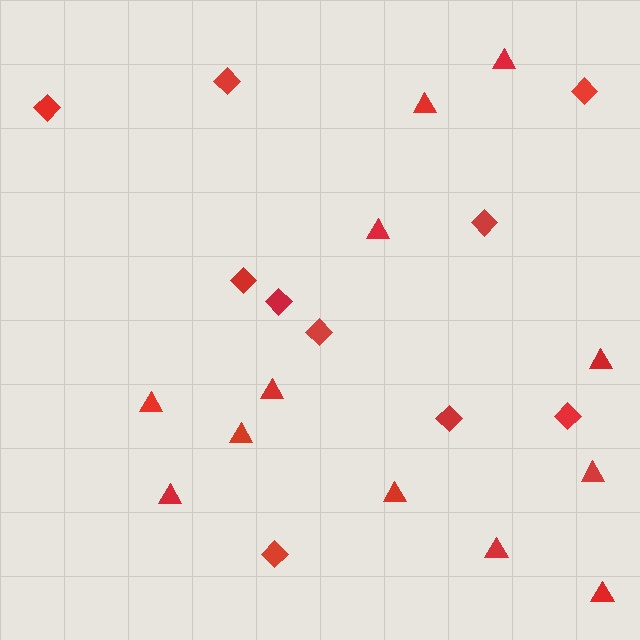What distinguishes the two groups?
There are 2 groups: one group of diamonds (10) and one group of triangles (12).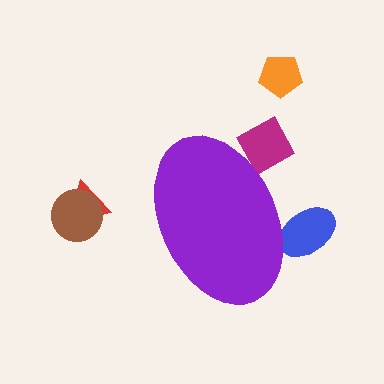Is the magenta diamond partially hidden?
Yes, the magenta diamond is partially hidden behind the purple ellipse.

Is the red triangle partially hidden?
No, the red triangle is fully visible.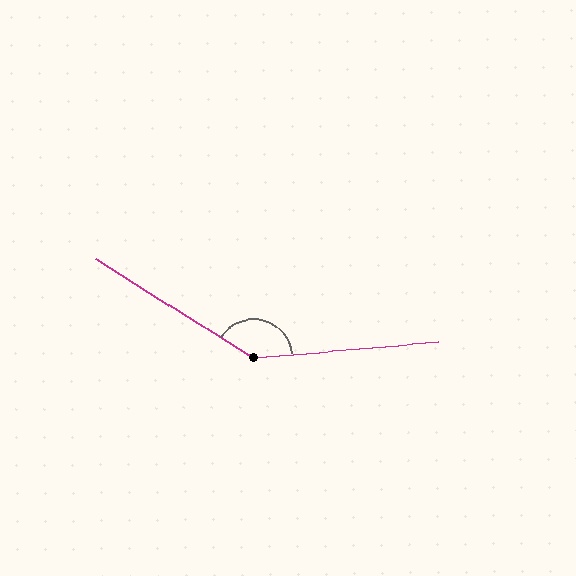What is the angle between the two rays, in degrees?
Approximately 143 degrees.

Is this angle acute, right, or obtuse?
It is obtuse.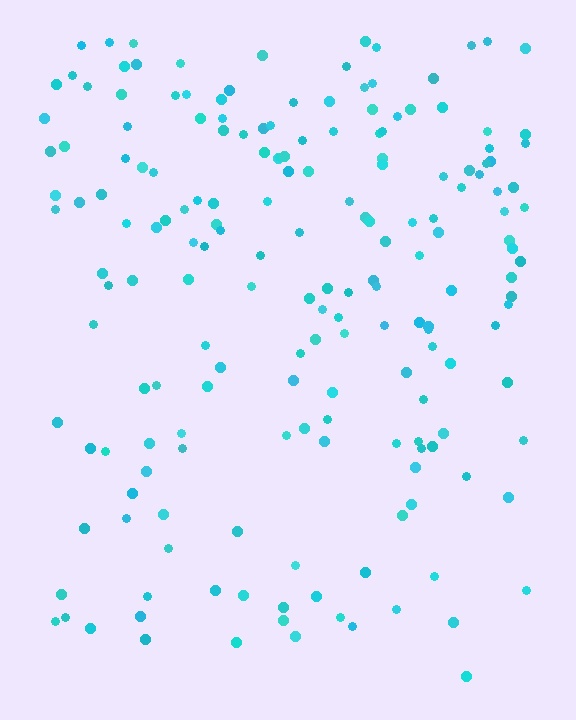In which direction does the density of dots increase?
From bottom to top, with the top side densest.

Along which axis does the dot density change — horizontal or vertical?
Vertical.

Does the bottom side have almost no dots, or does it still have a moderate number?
Still a moderate number, just noticeably fewer than the top.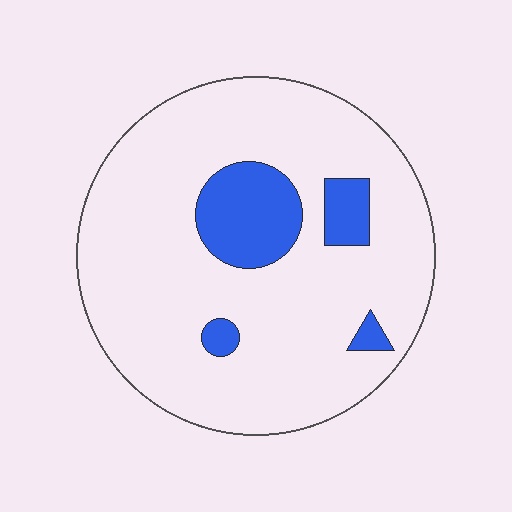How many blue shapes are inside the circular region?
4.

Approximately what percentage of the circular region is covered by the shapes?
Approximately 15%.